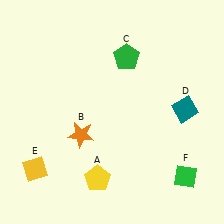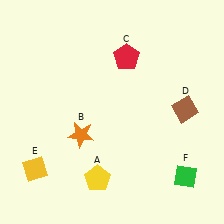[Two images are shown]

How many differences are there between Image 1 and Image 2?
There are 2 differences between the two images.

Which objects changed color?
C changed from green to red. D changed from teal to brown.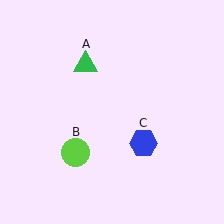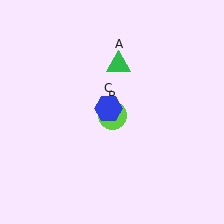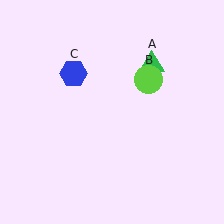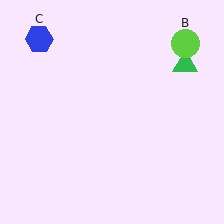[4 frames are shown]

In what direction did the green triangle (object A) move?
The green triangle (object A) moved right.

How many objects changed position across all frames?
3 objects changed position: green triangle (object A), lime circle (object B), blue hexagon (object C).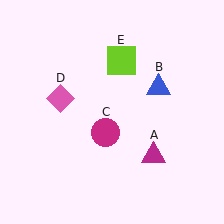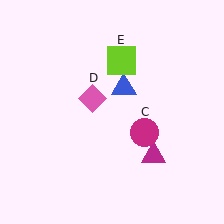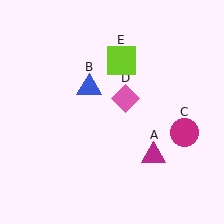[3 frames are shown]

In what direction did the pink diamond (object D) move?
The pink diamond (object D) moved right.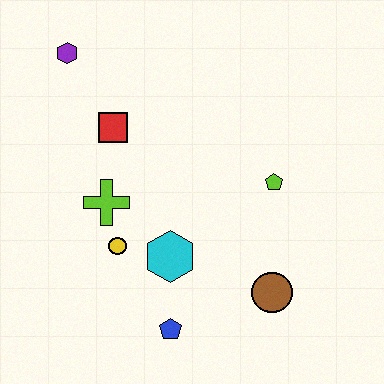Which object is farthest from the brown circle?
The purple hexagon is farthest from the brown circle.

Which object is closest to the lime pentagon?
The brown circle is closest to the lime pentagon.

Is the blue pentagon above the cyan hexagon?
No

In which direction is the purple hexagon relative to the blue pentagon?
The purple hexagon is above the blue pentagon.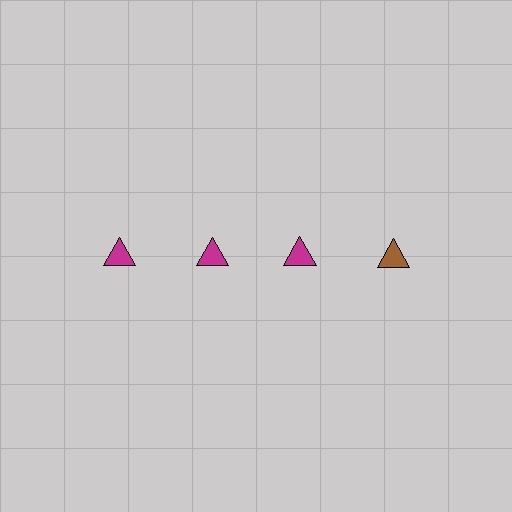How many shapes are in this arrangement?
There are 4 shapes arranged in a grid pattern.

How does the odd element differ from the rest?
It has a different color: brown instead of magenta.